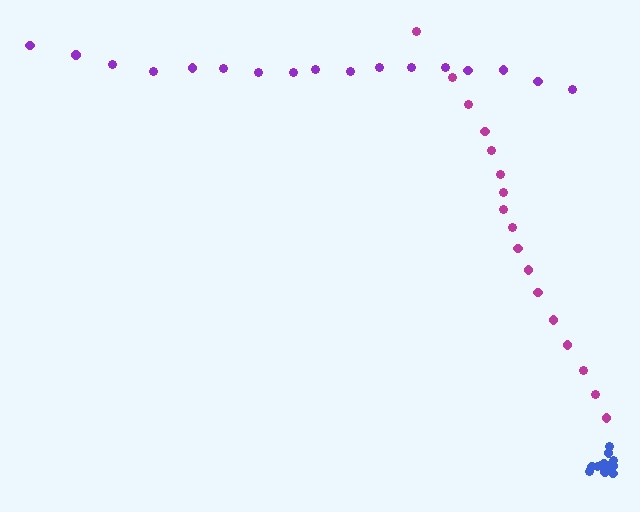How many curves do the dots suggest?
There are 3 distinct paths.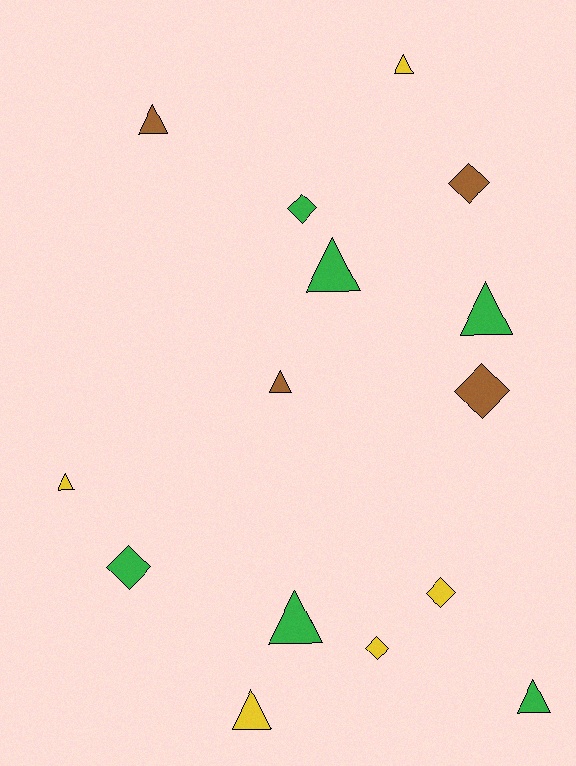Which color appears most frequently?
Green, with 6 objects.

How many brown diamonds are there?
There are 2 brown diamonds.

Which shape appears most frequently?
Triangle, with 9 objects.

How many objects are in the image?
There are 15 objects.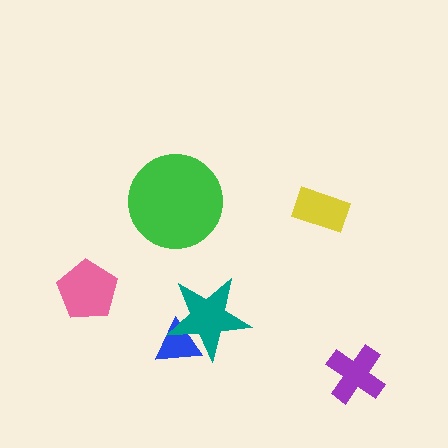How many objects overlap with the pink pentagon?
0 objects overlap with the pink pentagon.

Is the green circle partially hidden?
No, no other shape covers it.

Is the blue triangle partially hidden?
Yes, it is partially covered by another shape.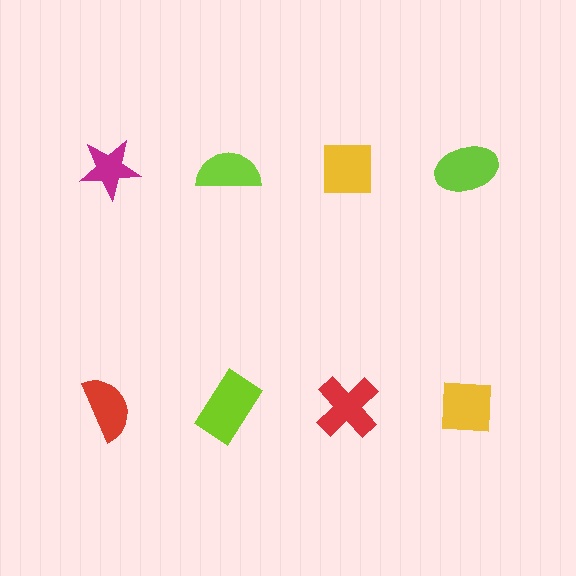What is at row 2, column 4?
A yellow square.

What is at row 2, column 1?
A red semicircle.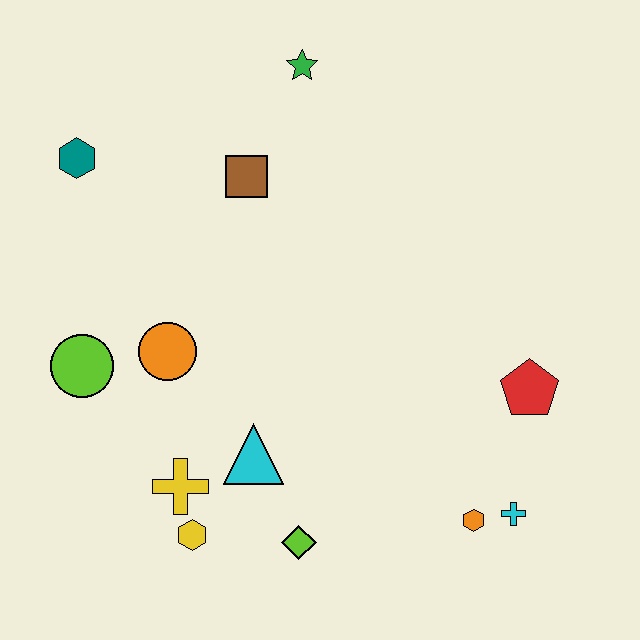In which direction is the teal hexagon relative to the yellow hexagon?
The teal hexagon is above the yellow hexagon.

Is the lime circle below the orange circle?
Yes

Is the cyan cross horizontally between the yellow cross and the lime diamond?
No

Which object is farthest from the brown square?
The cyan cross is farthest from the brown square.